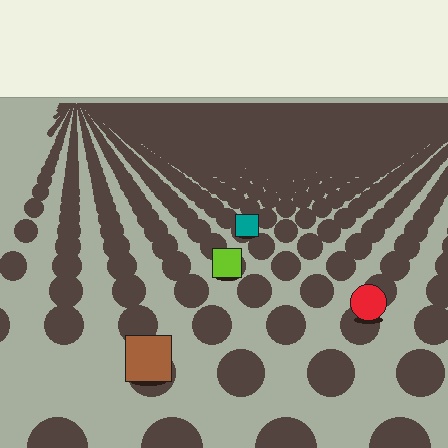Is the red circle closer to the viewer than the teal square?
Yes. The red circle is closer — you can tell from the texture gradient: the ground texture is coarser near it.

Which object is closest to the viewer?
The brown square is closest. The texture marks near it are larger and more spread out.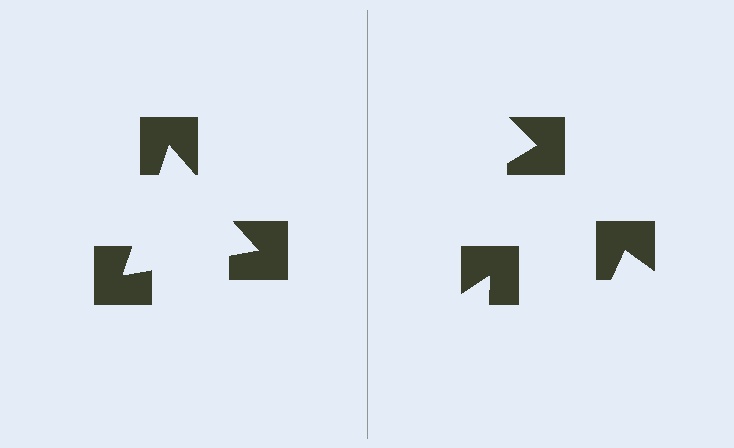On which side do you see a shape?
An illusory triangle appears on the left side. On the right side the wedge cuts are rotated, so no coherent shape forms.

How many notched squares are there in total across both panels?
6 — 3 on each side.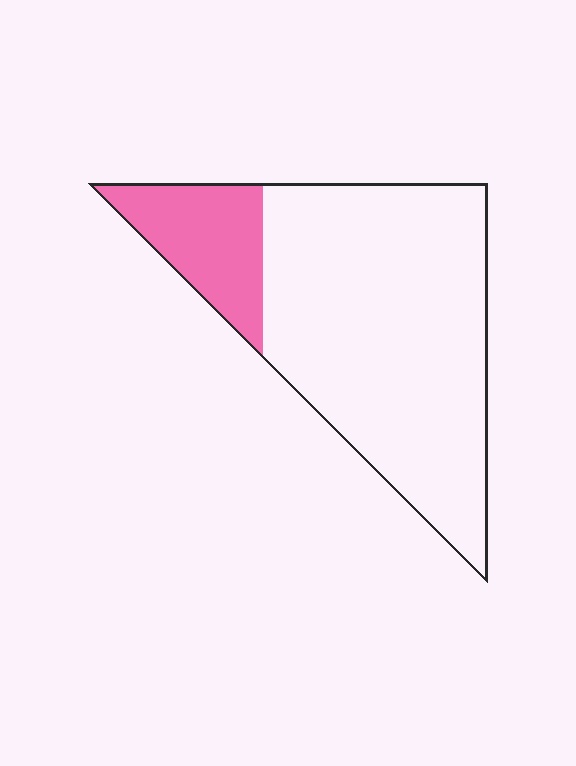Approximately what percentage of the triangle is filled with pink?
Approximately 20%.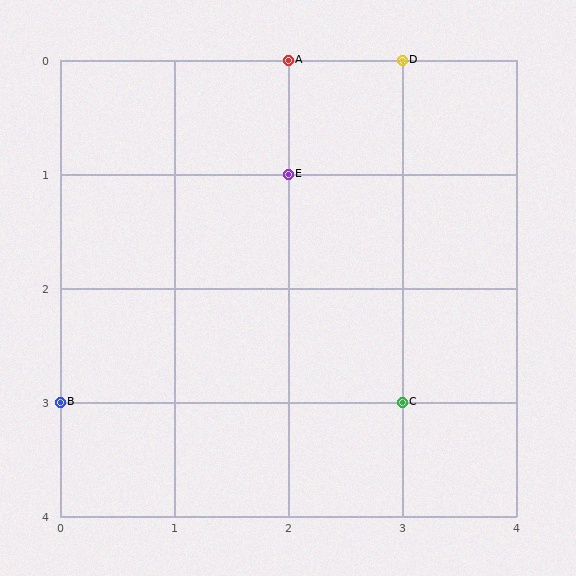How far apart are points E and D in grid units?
Points E and D are 1 column and 1 row apart (about 1.4 grid units diagonally).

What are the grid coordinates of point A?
Point A is at grid coordinates (2, 0).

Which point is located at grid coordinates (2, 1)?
Point E is at (2, 1).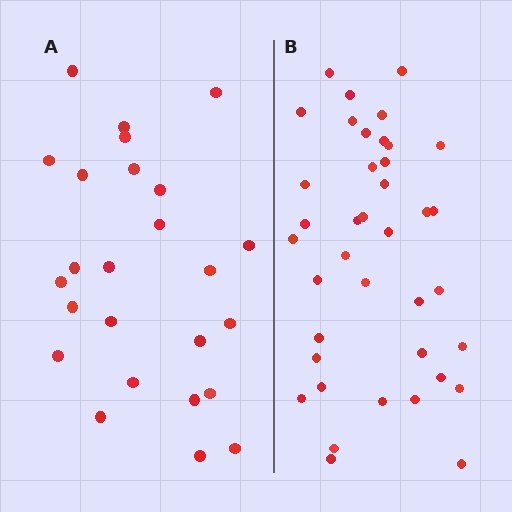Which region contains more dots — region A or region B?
Region B (the right region) has more dots.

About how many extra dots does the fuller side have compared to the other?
Region B has approximately 15 more dots than region A.